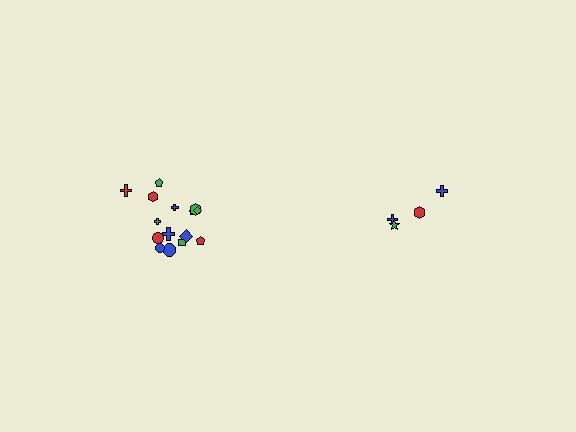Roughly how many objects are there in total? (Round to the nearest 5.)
Roughly 20 objects in total.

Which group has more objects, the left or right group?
The left group.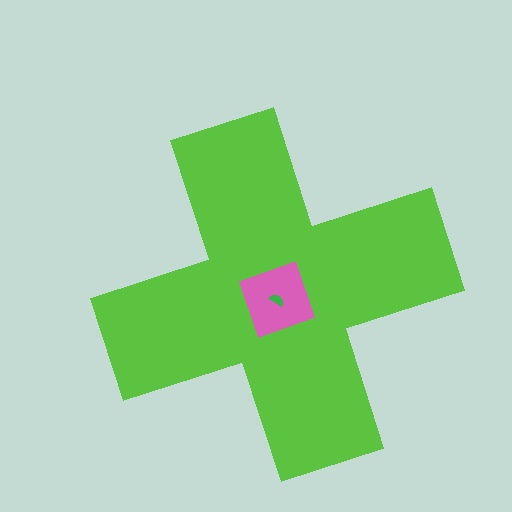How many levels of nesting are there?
3.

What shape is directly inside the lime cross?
The pink square.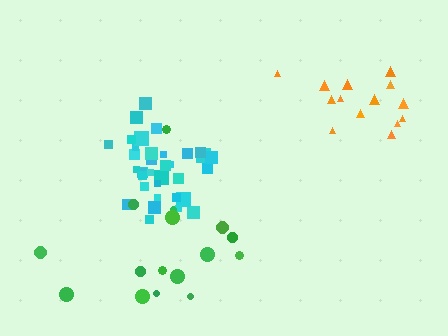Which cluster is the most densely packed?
Cyan.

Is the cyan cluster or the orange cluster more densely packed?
Cyan.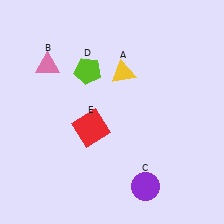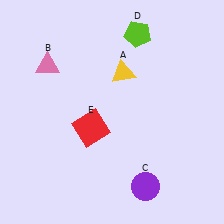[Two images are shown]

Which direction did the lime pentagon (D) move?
The lime pentagon (D) moved right.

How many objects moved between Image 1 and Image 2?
1 object moved between the two images.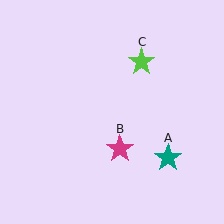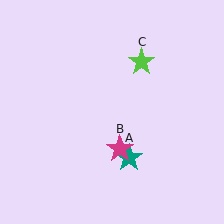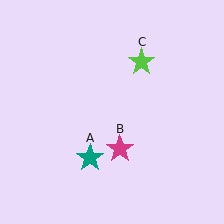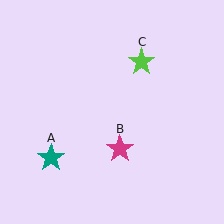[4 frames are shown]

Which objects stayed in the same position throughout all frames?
Magenta star (object B) and lime star (object C) remained stationary.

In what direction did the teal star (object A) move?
The teal star (object A) moved left.